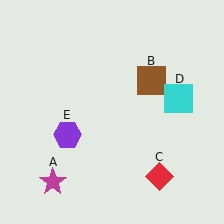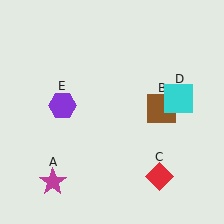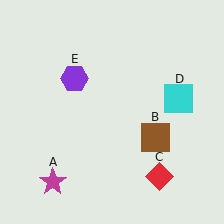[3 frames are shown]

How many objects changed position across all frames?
2 objects changed position: brown square (object B), purple hexagon (object E).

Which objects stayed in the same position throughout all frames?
Magenta star (object A) and red diamond (object C) and cyan square (object D) remained stationary.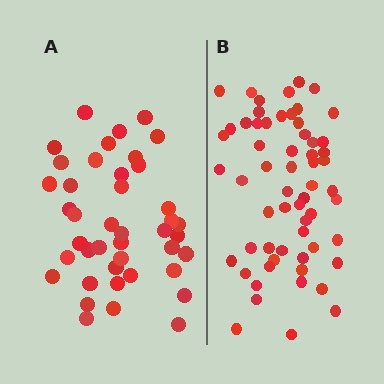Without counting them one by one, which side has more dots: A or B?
Region B (the right region) has more dots.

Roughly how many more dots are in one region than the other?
Region B has approximately 20 more dots than region A.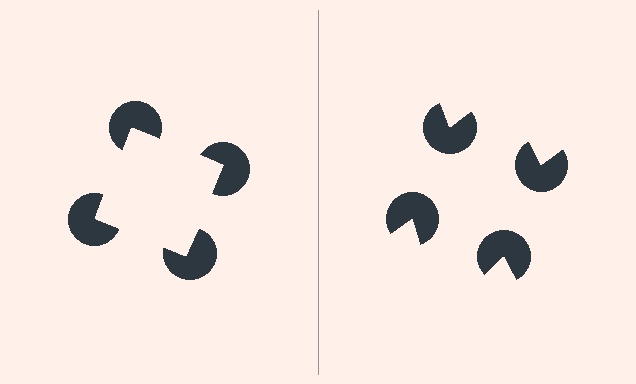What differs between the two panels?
The pac-man discs are positioned identically on both sides; only the wedge orientations differ. On the left they align to a square; on the right they are misaligned.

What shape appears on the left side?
An illusory square.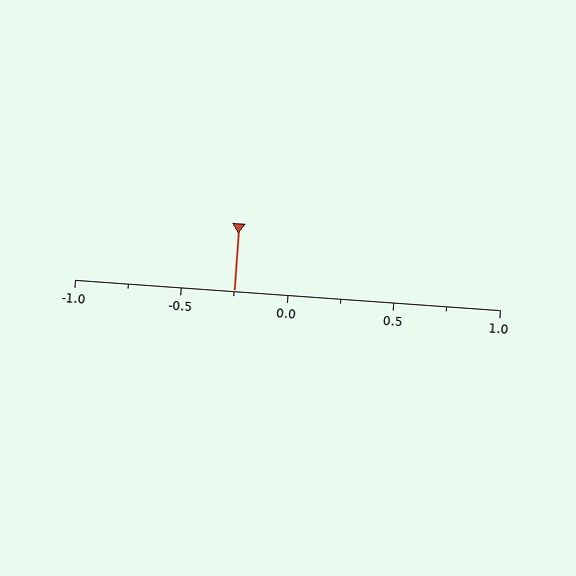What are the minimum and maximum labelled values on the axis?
The axis runs from -1.0 to 1.0.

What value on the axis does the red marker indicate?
The marker indicates approximately -0.25.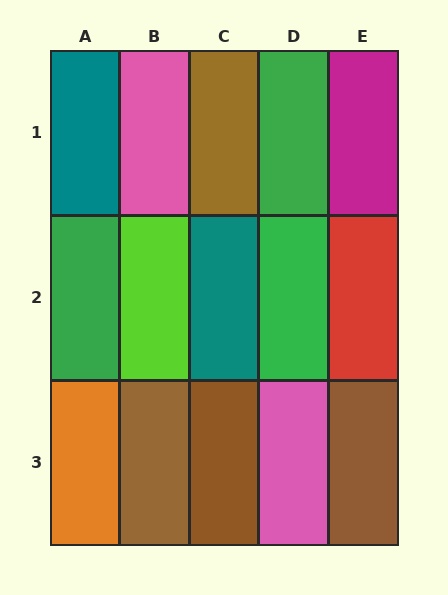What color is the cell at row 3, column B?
Brown.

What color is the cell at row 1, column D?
Green.